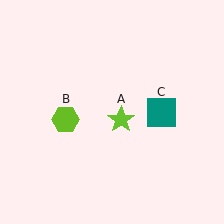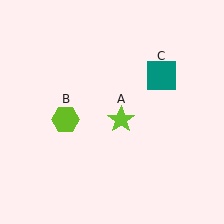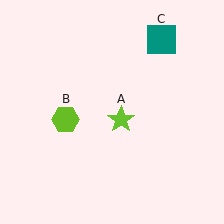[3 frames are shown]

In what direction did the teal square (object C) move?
The teal square (object C) moved up.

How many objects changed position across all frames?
1 object changed position: teal square (object C).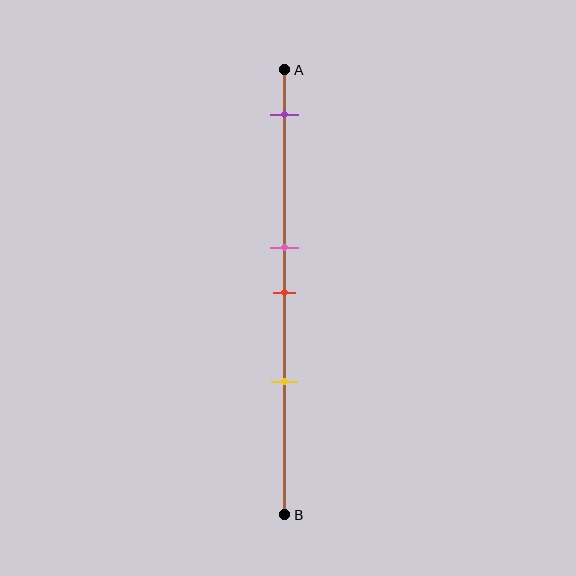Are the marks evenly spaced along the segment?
No, the marks are not evenly spaced.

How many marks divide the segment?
There are 4 marks dividing the segment.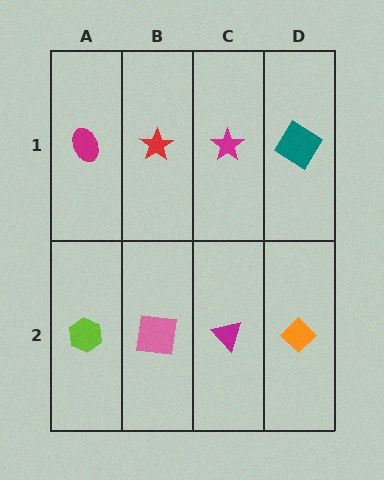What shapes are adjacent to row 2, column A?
A magenta ellipse (row 1, column A), a pink square (row 2, column B).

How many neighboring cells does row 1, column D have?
2.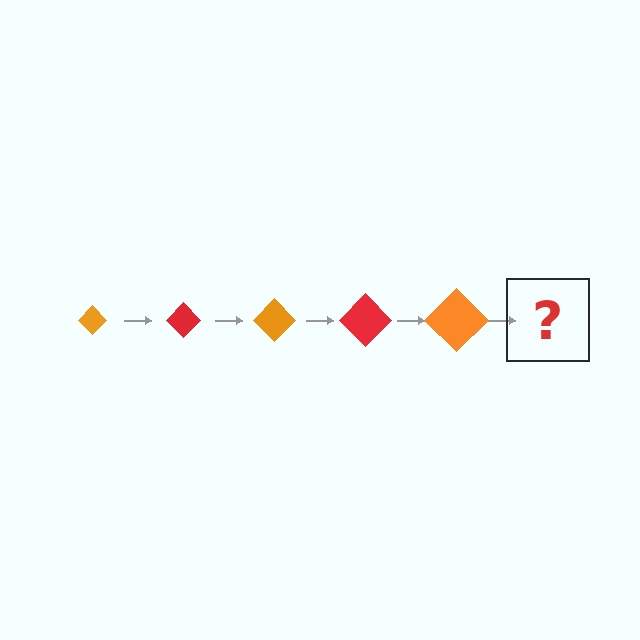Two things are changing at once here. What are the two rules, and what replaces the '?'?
The two rules are that the diamond grows larger each step and the color cycles through orange and red. The '?' should be a red diamond, larger than the previous one.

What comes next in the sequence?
The next element should be a red diamond, larger than the previous one.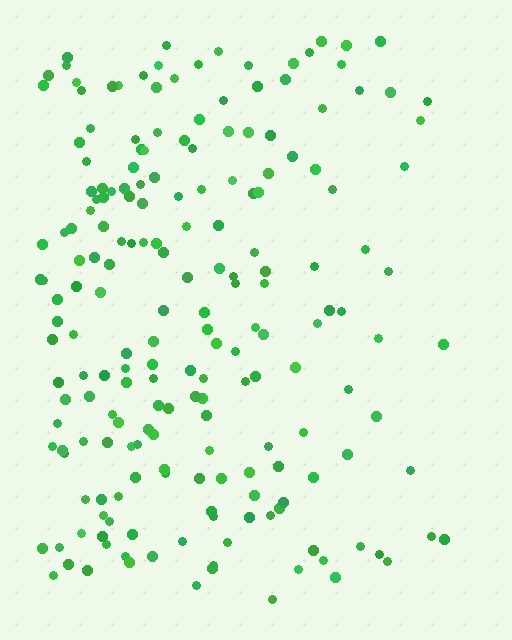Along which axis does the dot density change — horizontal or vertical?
Horizontal.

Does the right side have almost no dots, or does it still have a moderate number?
Still a moderate number, just noticeably fewer than the left.